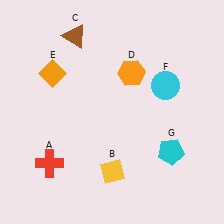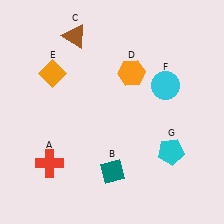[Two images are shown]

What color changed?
The diamond (B) changed from yellow in Image 1 to teal in Image 2.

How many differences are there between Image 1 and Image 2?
There is 1 difference between the two images.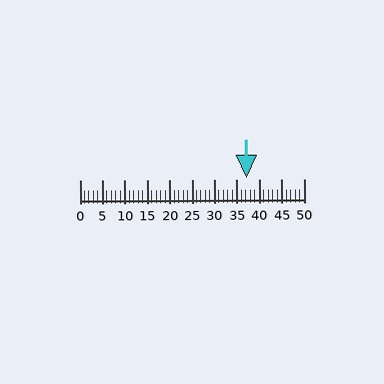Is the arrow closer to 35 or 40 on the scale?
The arrow is closer to 35.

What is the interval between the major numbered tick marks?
The major tick marks are spaced 5 units apart.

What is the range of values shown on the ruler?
The ruler shows values from 0 to 50.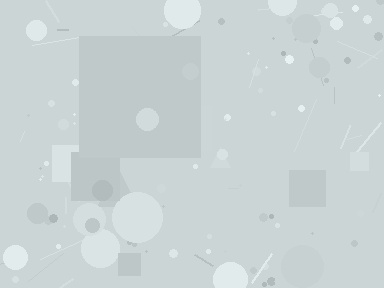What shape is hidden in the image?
A square is hidden in the image.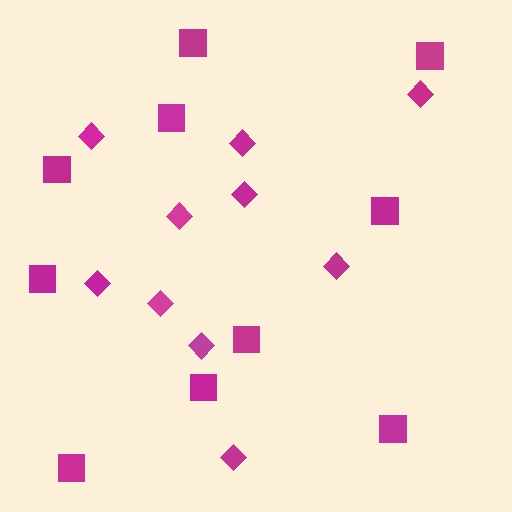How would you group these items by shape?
There are 2 groups: one group of diamonds (10) and one group of squares (10).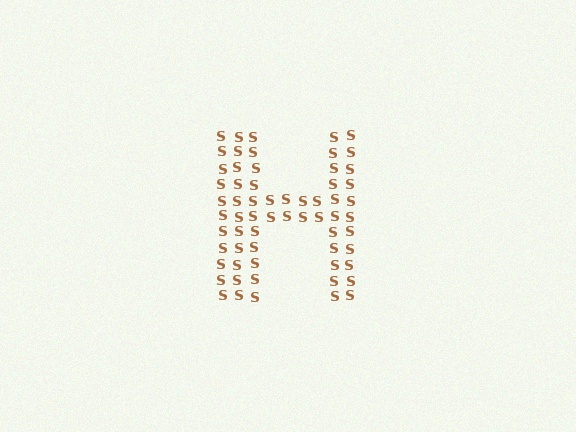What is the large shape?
The large shape is the letter H.